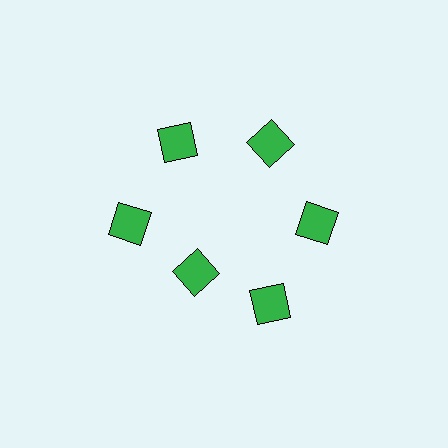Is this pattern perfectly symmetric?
No. The 6 green diamonds are arranged in a ring, but one element near the 7 o'clock position is pulled inward toward the center, breaking the 6-fold rotational symmetry.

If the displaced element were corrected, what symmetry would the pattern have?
It would have 6-fold rotational symmetry — the pattern would map onto itself every 60 degrees.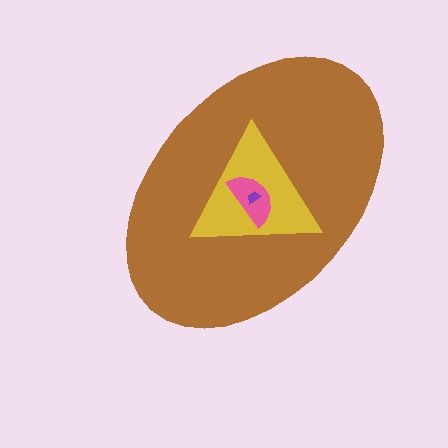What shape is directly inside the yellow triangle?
The pink semicircle.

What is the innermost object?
The purple trapezoid.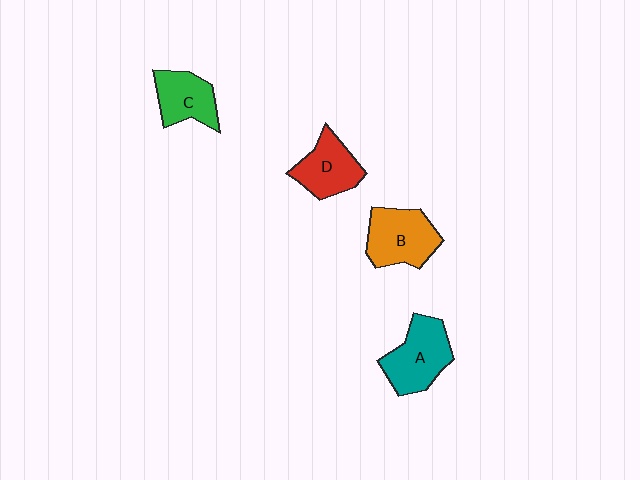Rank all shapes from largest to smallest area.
From largest to smallest: A (teal), B (orange), D (red), C (green).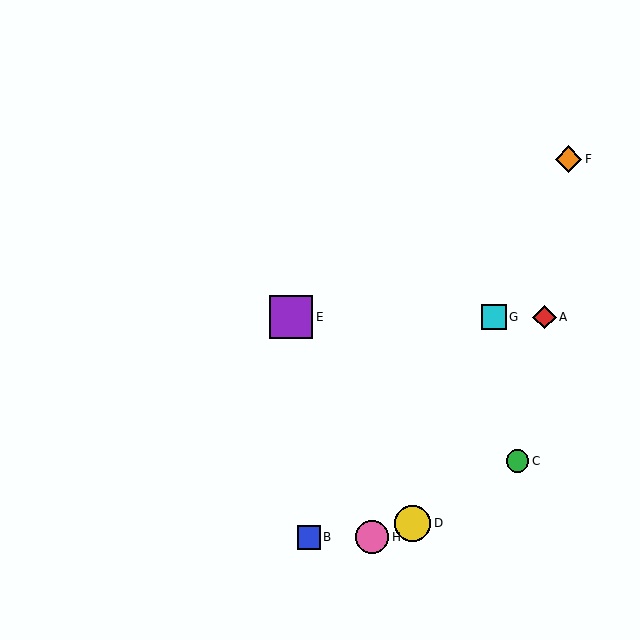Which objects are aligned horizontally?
Objects A, E, G are aligned horizontally.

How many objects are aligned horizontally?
3 objects (A, E, G) are aligned horizontally.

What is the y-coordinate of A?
Object A is at y≈317.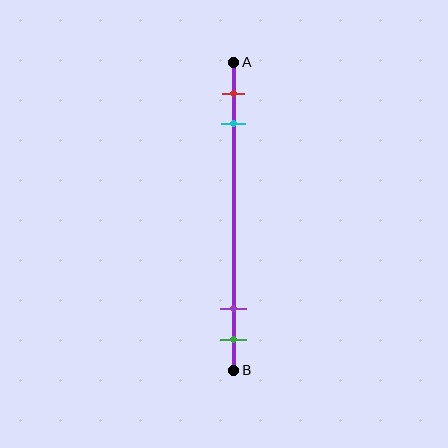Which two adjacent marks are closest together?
The purple and green marks are the closest adjacent pair.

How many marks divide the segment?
There are 4 marks dividing the segment.